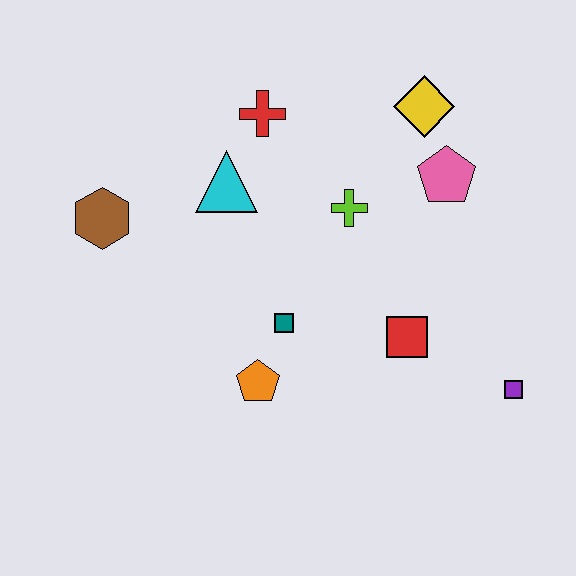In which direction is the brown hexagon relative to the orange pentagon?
The brown hexagon is above the orange pentagon.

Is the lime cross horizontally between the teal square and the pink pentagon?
Yes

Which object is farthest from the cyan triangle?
The purple square is farthest from the cyan triangle.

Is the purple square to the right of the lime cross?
Yes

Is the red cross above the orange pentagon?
Yes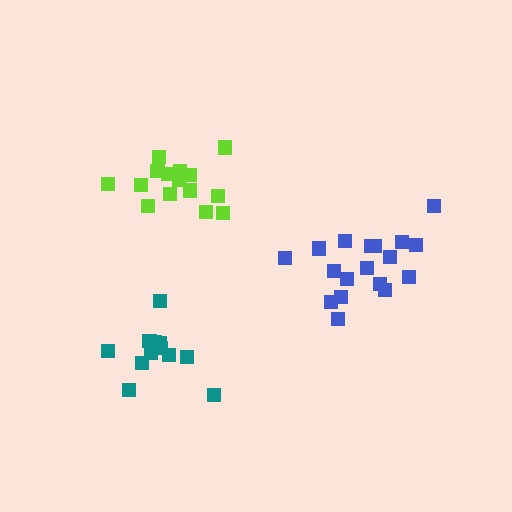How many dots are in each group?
Group 1: 12 dots, Group 2: 18 dots, Group 3: 15 dots (45 total).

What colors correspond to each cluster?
The clusters are colored: teal, blue, lime.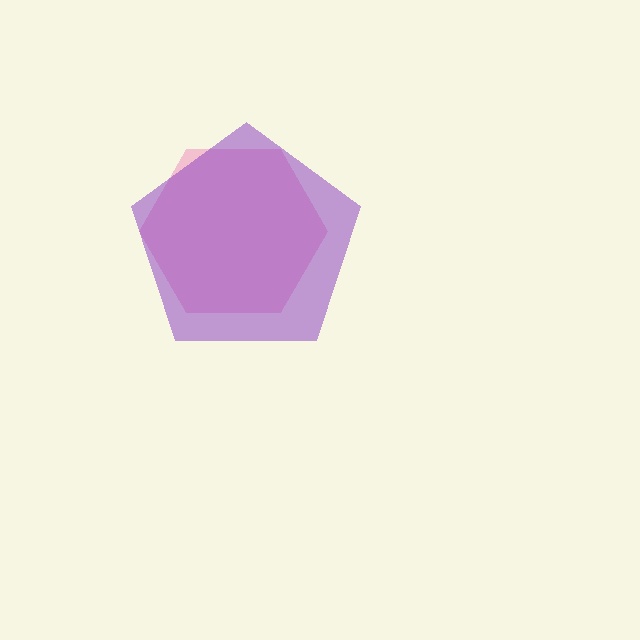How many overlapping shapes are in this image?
There are 2 overlapping shapes in the image.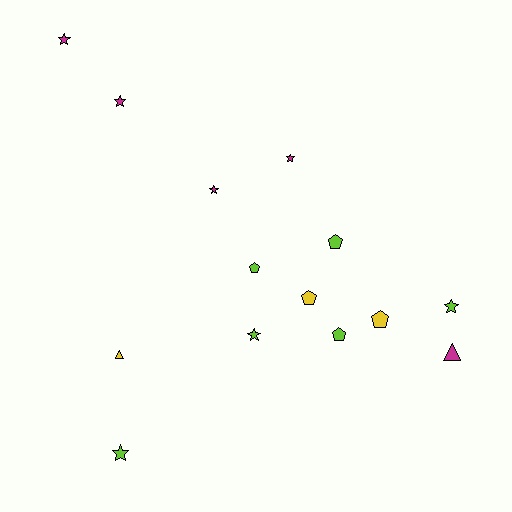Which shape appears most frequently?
Star, with 7 objects.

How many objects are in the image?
There are 14 objects.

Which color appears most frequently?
Lime, with 6 objects.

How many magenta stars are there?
There are 4 magenta stars.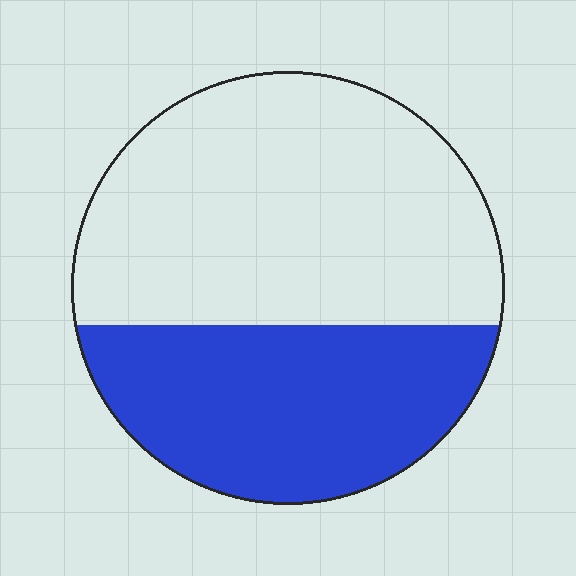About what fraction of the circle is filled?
About two fifths (2/5).